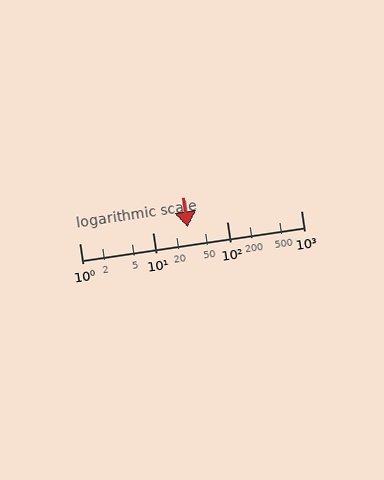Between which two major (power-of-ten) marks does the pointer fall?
The pointer is between 10 and 100.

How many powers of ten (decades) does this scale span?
The scale spans 3 decades, from 1 to 1000.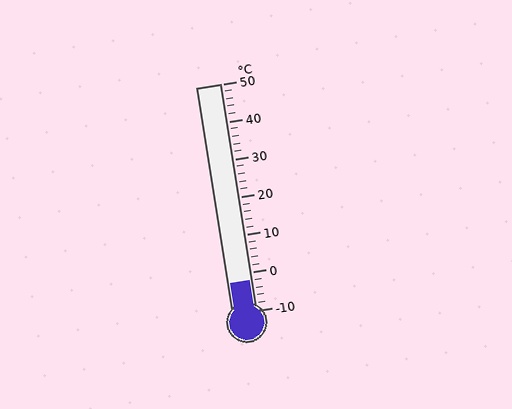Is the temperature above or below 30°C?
The temperature is below 30°C.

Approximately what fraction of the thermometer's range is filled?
The thermometer is filled to approximately 15% of its range.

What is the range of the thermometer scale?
The thermometer scale ranges from -10°C to 50°C.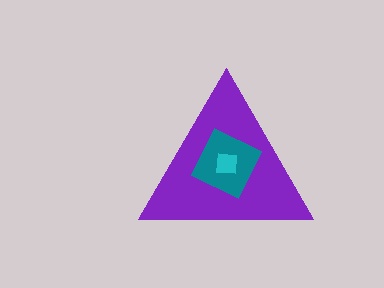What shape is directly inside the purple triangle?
The teal diamond.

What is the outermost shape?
The purple triangle.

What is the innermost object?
The cyan square.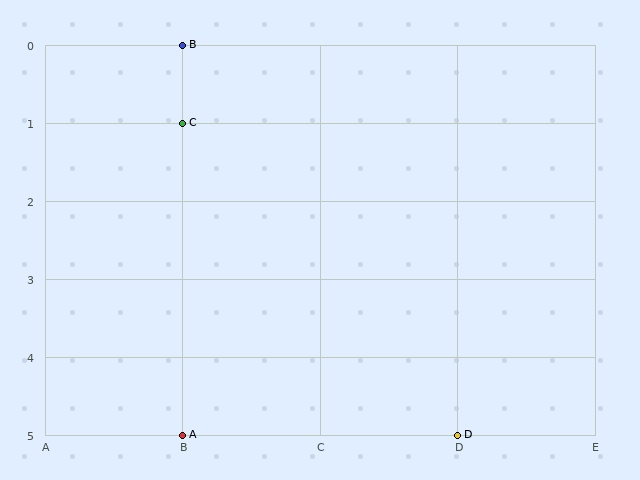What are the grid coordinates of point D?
Point D is at grid coordinates (D, 5).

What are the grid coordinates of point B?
Point B is at grid coordinates (B, 0).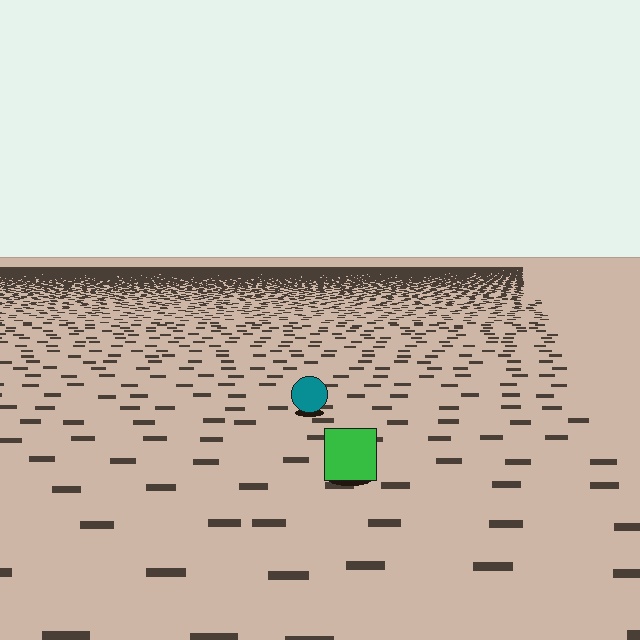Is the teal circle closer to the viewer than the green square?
No. The green square is closer — you can tell from the texture gradient: the ground texture is coarser near it.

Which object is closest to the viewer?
The green square is closest. The texture marks near it are larger and more spread out.